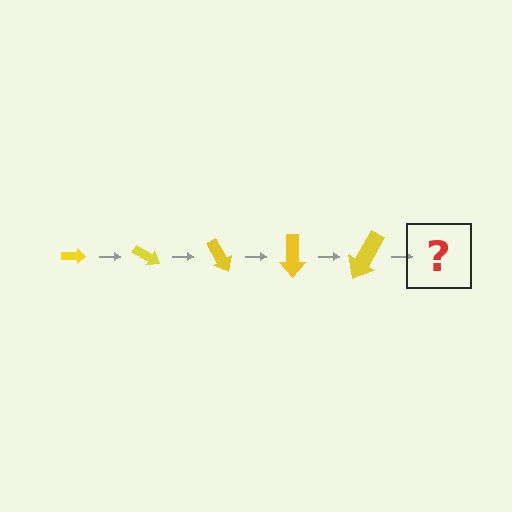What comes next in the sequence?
The next element should be an arrow, larger than the previous one and rotated 150 degrees from the start.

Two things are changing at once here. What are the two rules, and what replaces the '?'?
The two rules are that the arrow grows larger each step and it rotates 30 degrees each step. The '?' should be an arrow, larger than the previous one and rotated 150 degrees from the start.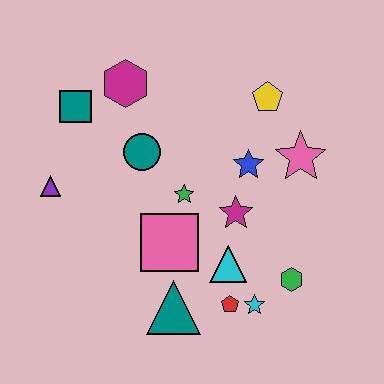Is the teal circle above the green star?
Yes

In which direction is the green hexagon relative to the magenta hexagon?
The green hexagon is below the magenta hexagon.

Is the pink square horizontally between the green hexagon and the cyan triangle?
No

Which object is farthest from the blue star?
The purple triangle is farthest from the blue star.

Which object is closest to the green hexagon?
The cyan star is closest to the green hexagon.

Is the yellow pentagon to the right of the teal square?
Yes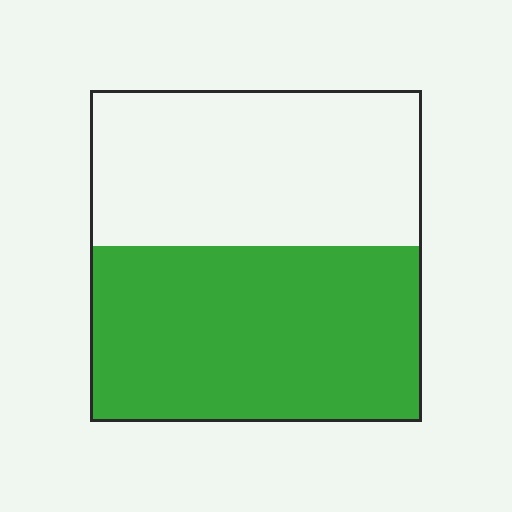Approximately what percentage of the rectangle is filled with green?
Approximately 55%.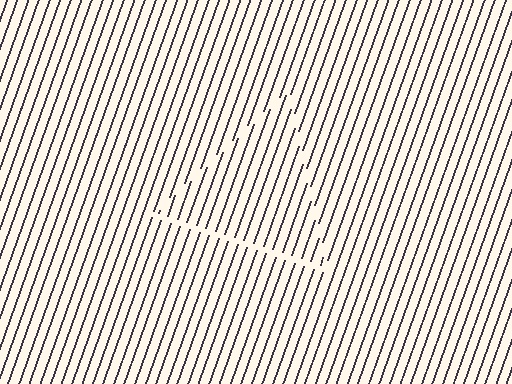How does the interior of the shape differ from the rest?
The interior of the shape contains the same grating, shifted by half a period — the contour is defined by the phase discontinuity where line-ends from the inner and outer gratings abut.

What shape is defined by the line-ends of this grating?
An illusory triangle. The interior of the shape contains the same grating, shifted by half a period — the contour is defined by the phase discontinuity where line-ends from the inner and outer gratings abut.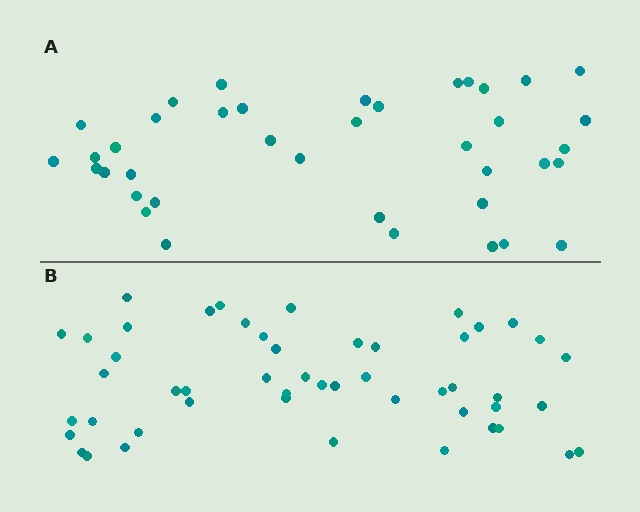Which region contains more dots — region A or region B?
Region B (the bottom region) has more dots.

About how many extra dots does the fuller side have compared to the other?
Region B has roughly 12 or so more dots than region A.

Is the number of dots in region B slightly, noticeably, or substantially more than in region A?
Region B has noticeably more, but not dramatically so. The ratio is roughly 1.3 to 1.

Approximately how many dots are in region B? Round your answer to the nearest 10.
About 50 dots.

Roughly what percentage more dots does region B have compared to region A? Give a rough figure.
About 30% more.